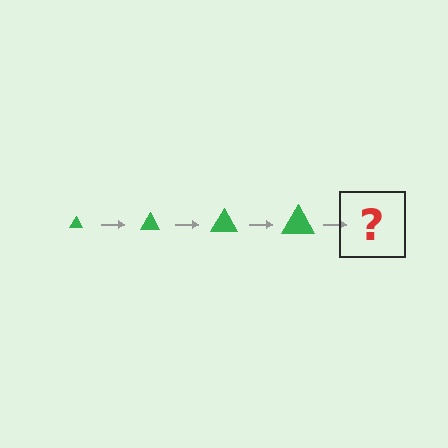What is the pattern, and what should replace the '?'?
The pattern is that the triangle gets progressively larger each step. The '?' should be a green triangle, larger than the previous one.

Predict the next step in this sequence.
The next step is a green triangle, larger than the previous one.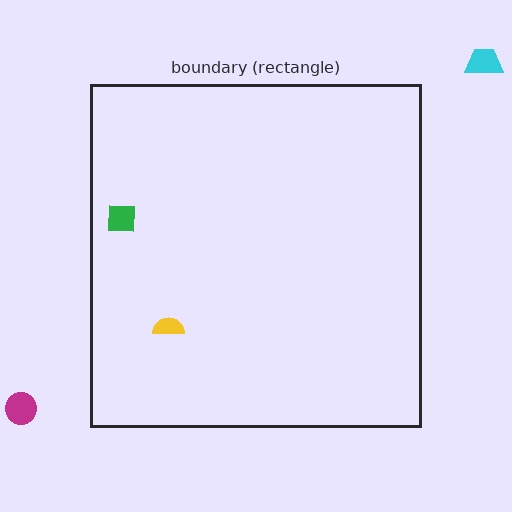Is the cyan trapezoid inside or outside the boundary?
Outside.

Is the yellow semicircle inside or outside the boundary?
Inside.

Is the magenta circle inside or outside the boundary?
Outside.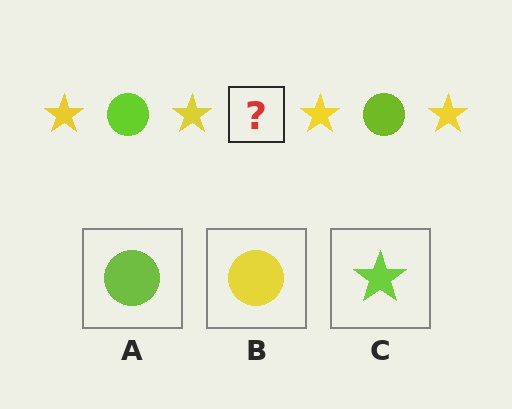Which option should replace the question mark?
Option A.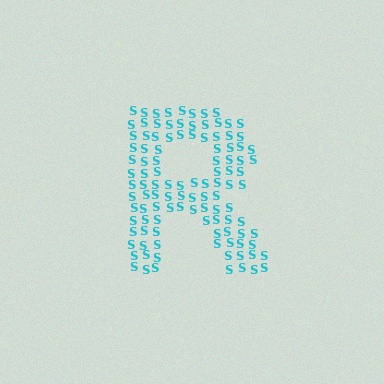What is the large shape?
The large shape is the letter R.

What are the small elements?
The small elements are letter S's.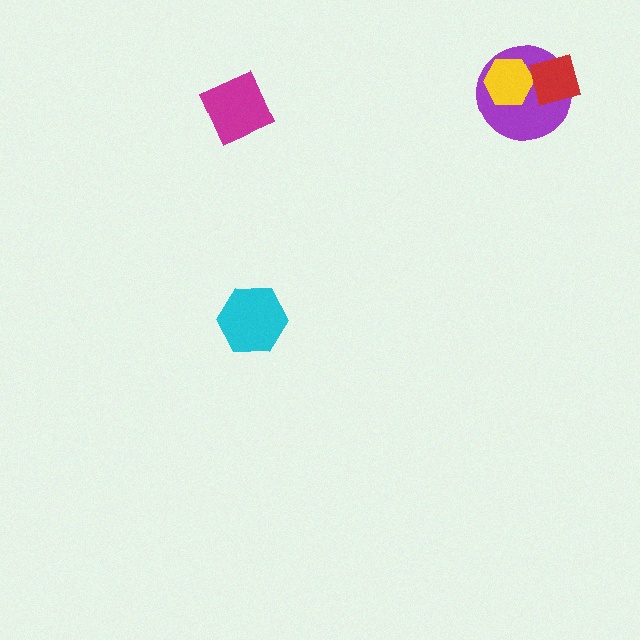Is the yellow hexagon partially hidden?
Yes, it is partially covered by another shape.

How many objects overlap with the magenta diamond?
0 objects overlap with the magenta diamond.